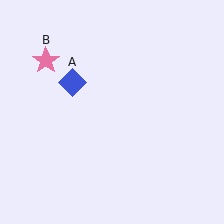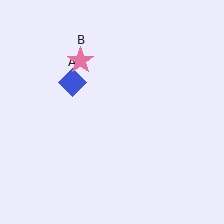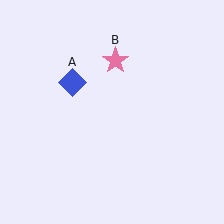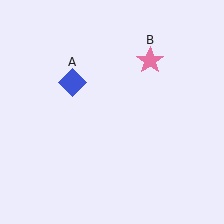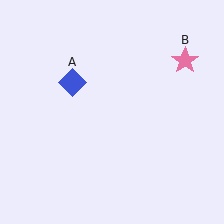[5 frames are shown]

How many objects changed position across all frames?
1 object changed position: pink star (object B).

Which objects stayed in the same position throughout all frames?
Blue diamond (object A) remained stationary.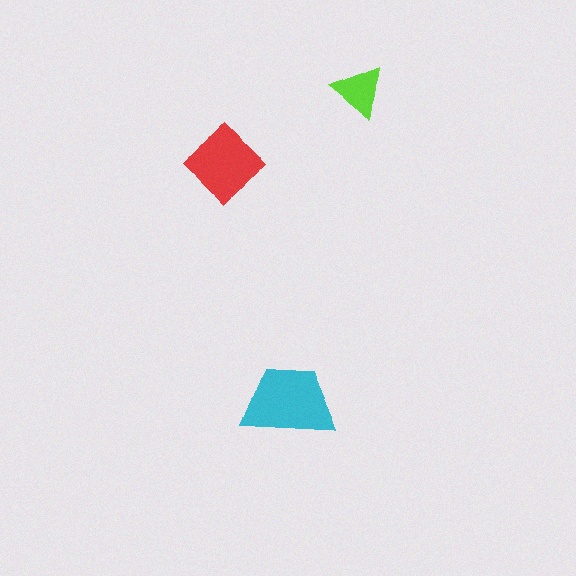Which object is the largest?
The cyan trapezoid.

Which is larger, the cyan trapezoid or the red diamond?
The cyan trapezoid.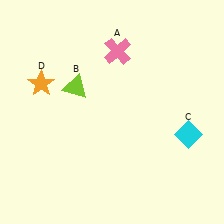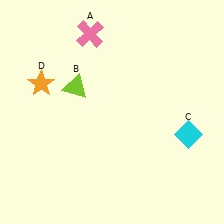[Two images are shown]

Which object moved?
The pink cross (A) moved left.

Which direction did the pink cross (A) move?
The pink cross (A) moved left.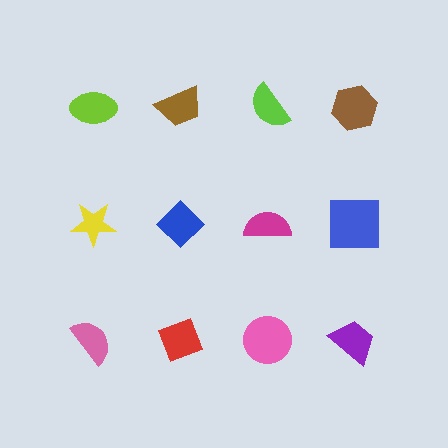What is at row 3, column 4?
A purple trapezoid.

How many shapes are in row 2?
4 shapes.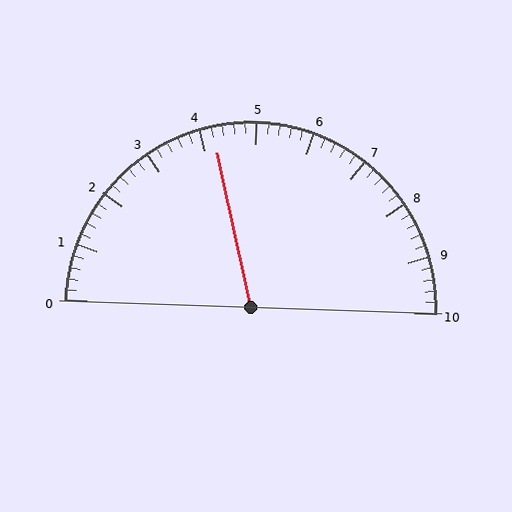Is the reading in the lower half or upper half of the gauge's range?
The reading is in the lower half of the range (0 to 10).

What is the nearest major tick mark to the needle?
The nearest major tick mark is 4.